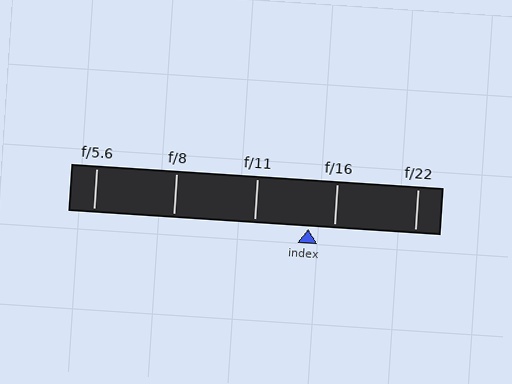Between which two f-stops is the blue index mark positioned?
The index mark is between f/11 and f/16.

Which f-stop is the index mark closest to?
The index mark is closest to f/16.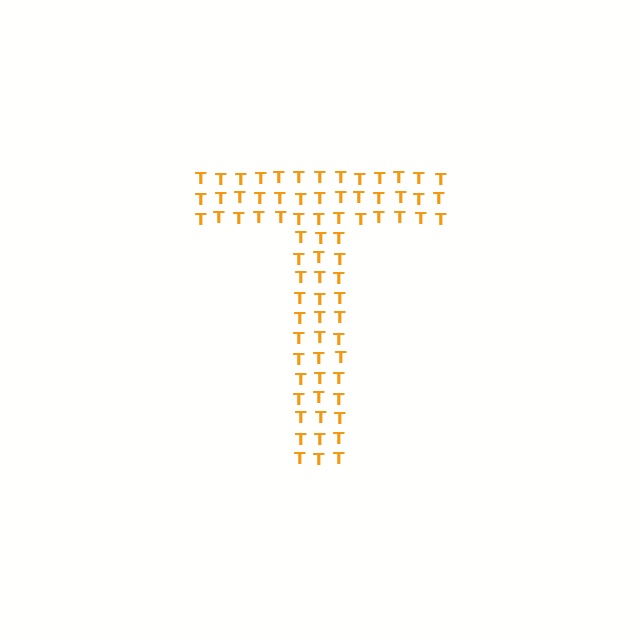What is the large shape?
The large shape is the letter T.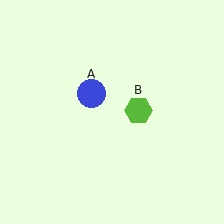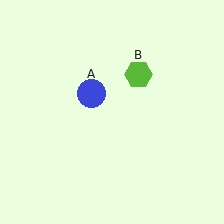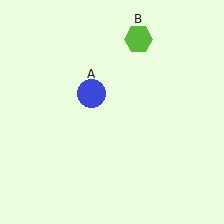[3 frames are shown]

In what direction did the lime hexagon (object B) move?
The lime hexagon (object B) moved up.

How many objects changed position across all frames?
1 object changed position: lime hexagon (object B).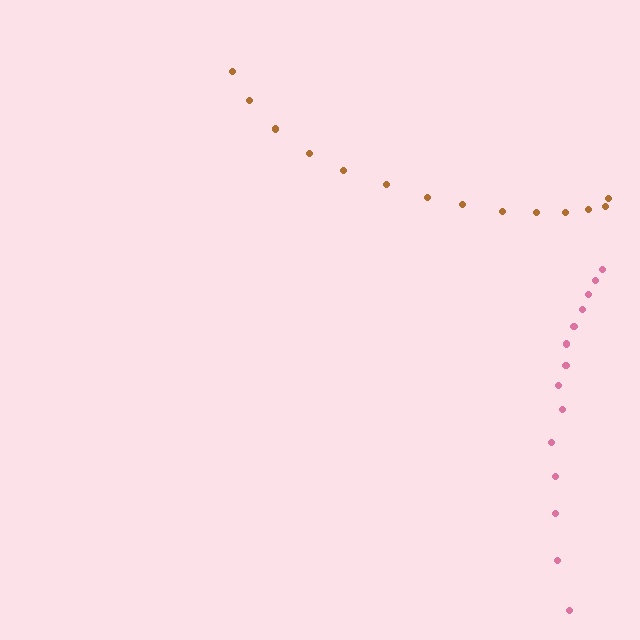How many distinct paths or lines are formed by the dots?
There are 2 distinct paths.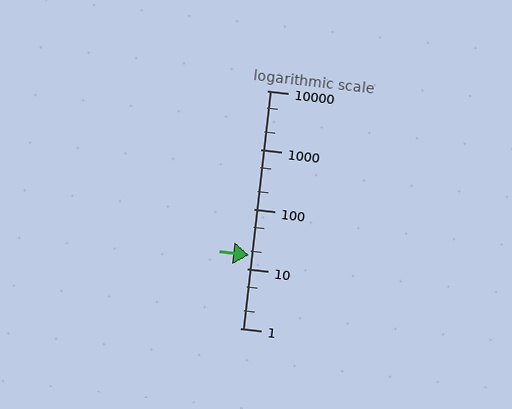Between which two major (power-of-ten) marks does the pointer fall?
The pointer is between 10 and 100.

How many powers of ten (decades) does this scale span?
The scale spans 4 decades, from 1 to 10000.